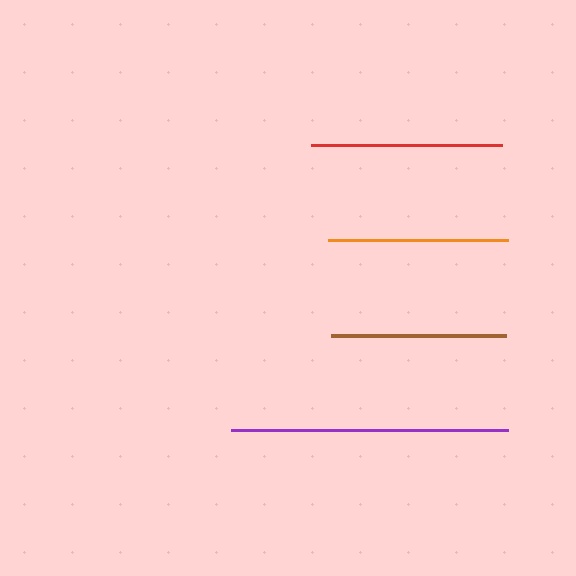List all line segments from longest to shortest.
From longest to shortest: purple, red, orange, brown.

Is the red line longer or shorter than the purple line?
The purple line is longer than the red line.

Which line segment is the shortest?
The brown line is the shortest at approximately 175 pixels.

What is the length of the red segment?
The red segment is approximately 191 pixels long.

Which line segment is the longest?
The purple line is the longest at approximately 277 pixels.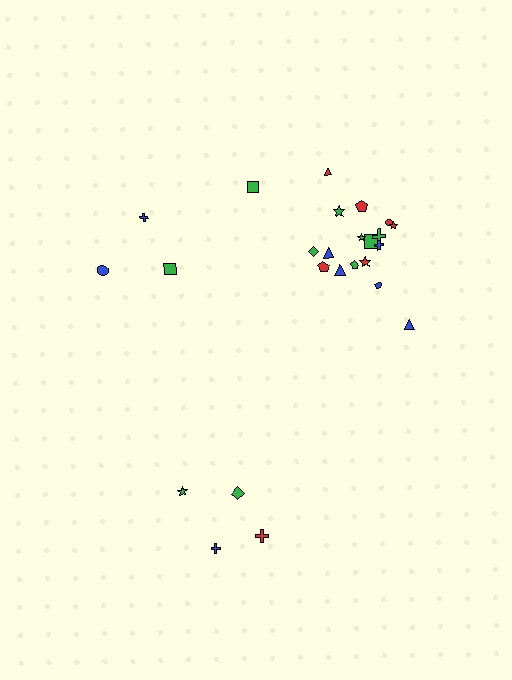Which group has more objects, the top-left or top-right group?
The top-right group.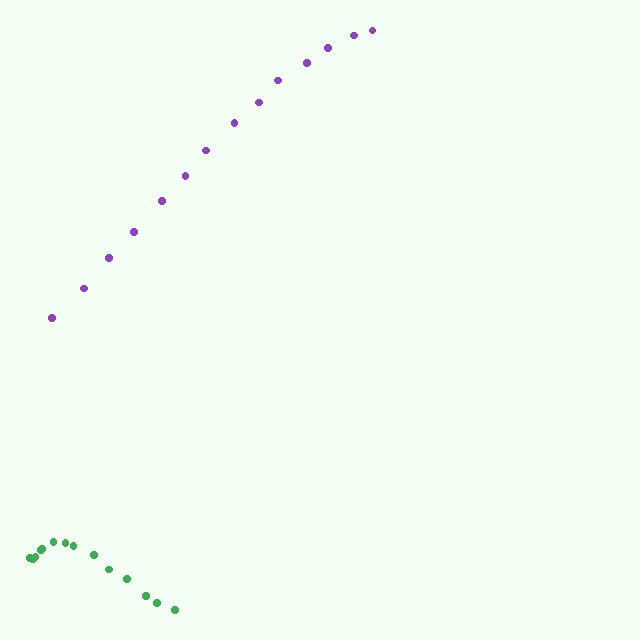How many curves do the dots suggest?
There are 2 distinct paths.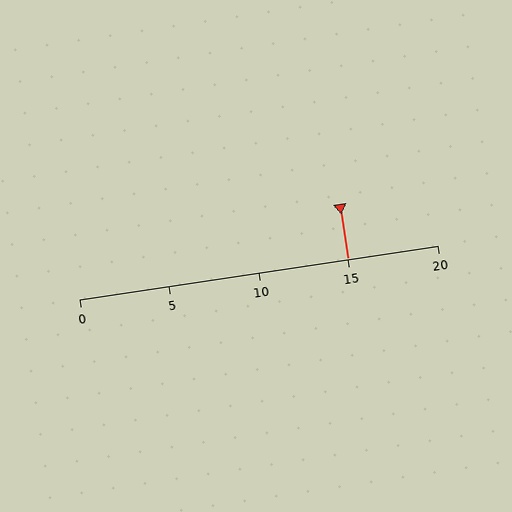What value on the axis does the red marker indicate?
The marker indicates approximately 15.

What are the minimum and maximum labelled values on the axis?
The axis runs from 0 to 20.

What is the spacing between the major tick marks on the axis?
The major ticks are spaced 5 apart.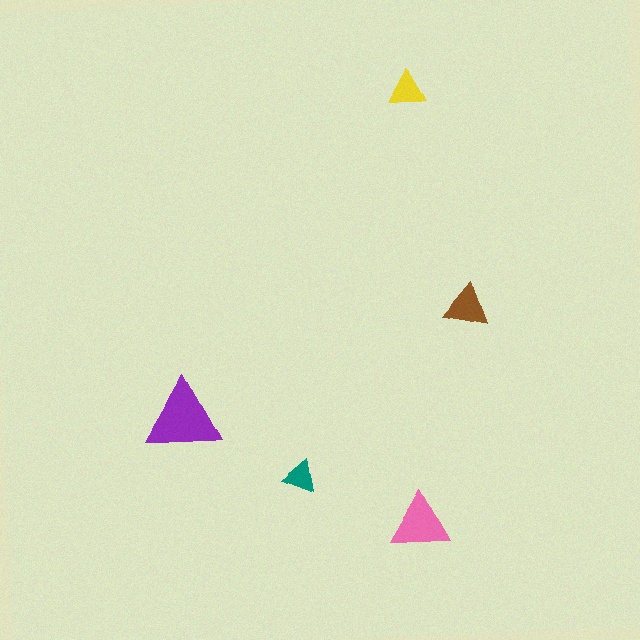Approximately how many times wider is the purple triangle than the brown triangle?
About 1.5 times wider.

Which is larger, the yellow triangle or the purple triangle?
The purple one.